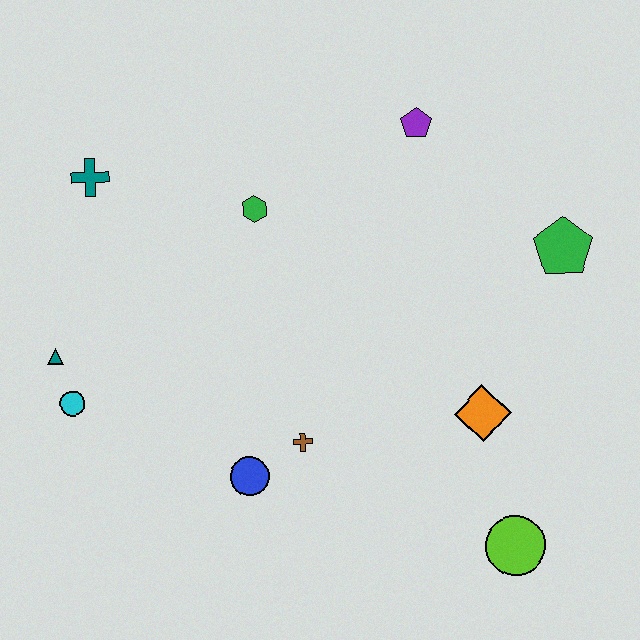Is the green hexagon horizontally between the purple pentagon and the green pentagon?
No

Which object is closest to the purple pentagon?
The green hexagon is closest to the purple pentagon.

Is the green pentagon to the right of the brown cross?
Yes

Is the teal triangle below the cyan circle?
No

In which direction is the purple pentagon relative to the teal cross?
The purple pentagon is to the right of the teal cross.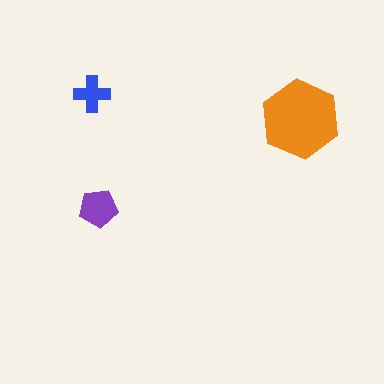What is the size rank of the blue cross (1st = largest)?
3rd.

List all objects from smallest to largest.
The blue cross, the purple pentagon, the orange hexagon.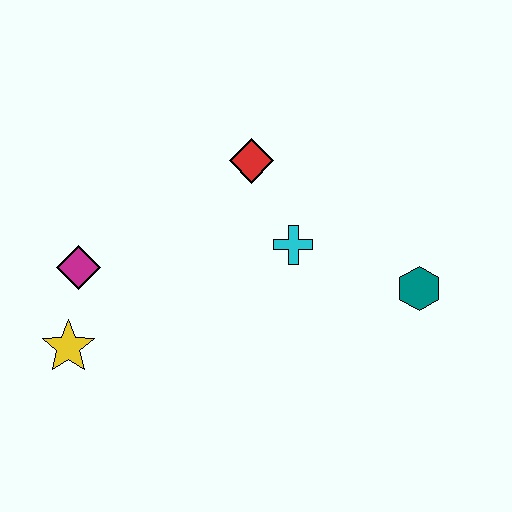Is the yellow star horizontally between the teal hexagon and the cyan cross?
No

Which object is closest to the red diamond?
The cyan cross is closest to the red diamond.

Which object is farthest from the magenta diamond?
The teal hexagon is farthest from the magenta diamond.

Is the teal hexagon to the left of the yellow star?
No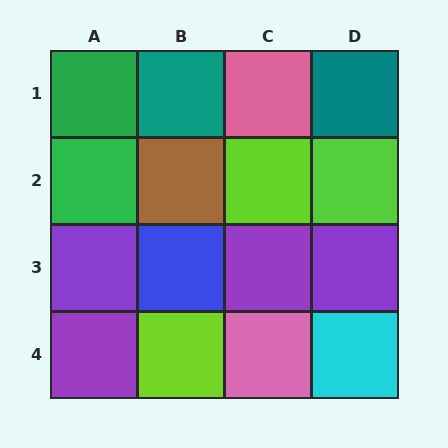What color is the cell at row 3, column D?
Purple.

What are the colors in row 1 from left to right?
Green, teal, pink, teal.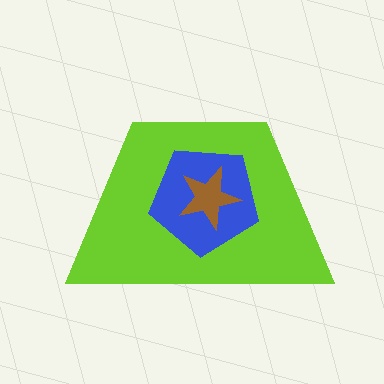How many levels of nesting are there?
3.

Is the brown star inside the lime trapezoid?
Yes.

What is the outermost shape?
The lime trapezoid.